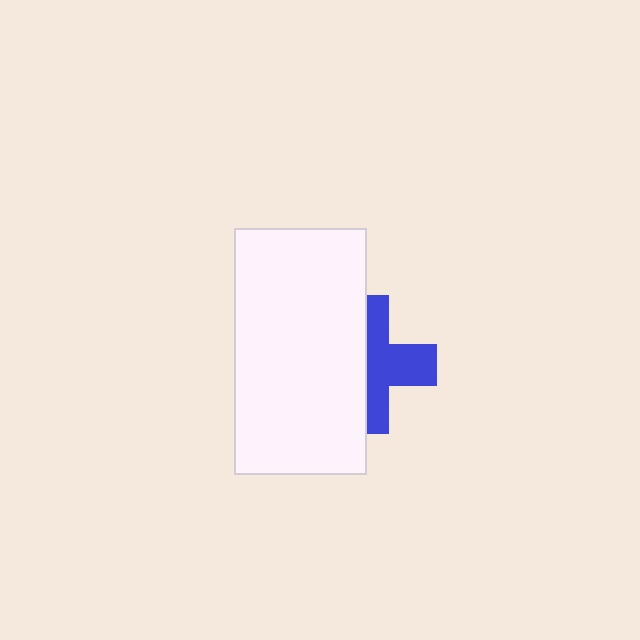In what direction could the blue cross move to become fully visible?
The blue cross could move right. That would shift it out from behind the white rectangle entirely.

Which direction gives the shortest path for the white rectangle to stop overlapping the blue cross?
Moving left gives the shortest separation.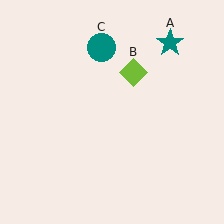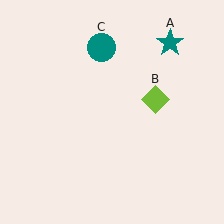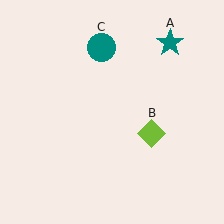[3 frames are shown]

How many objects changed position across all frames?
1 object changed position: lime diamond (object B).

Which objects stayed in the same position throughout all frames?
Teal star (object A) and teal circle (object C) remained stationary.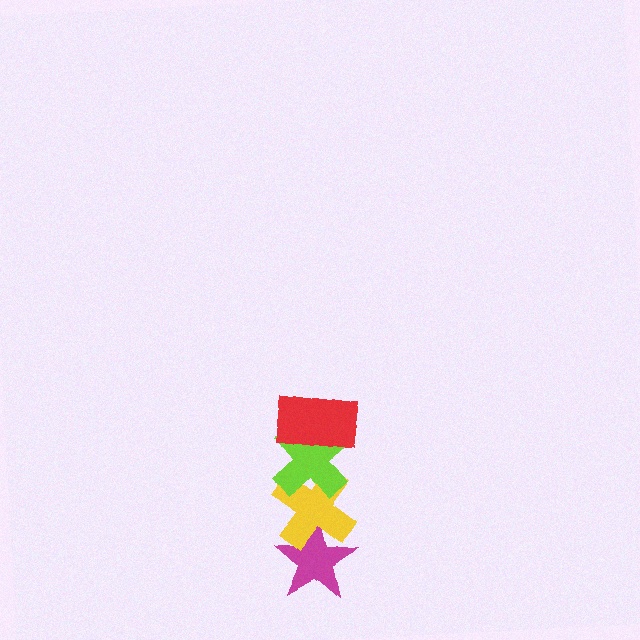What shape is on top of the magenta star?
The yellow cross is on top of the magenta star.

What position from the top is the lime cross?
The lime cross is 2nd from the top.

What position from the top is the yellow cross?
The yellow cross is 3rd from the top.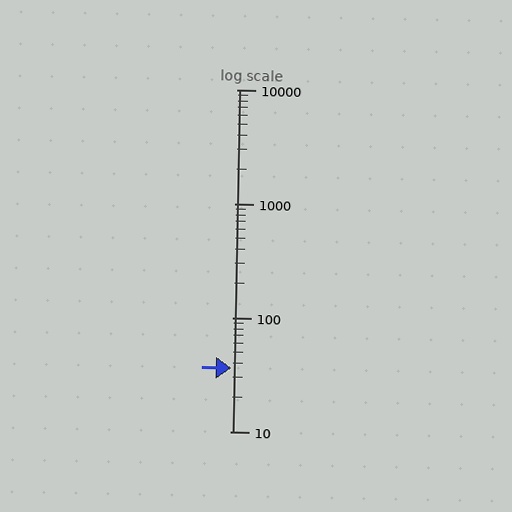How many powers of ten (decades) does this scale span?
The scale spans 3 decades, from 10 to 10000.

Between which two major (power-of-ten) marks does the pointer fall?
The pointer is between 10 and 100.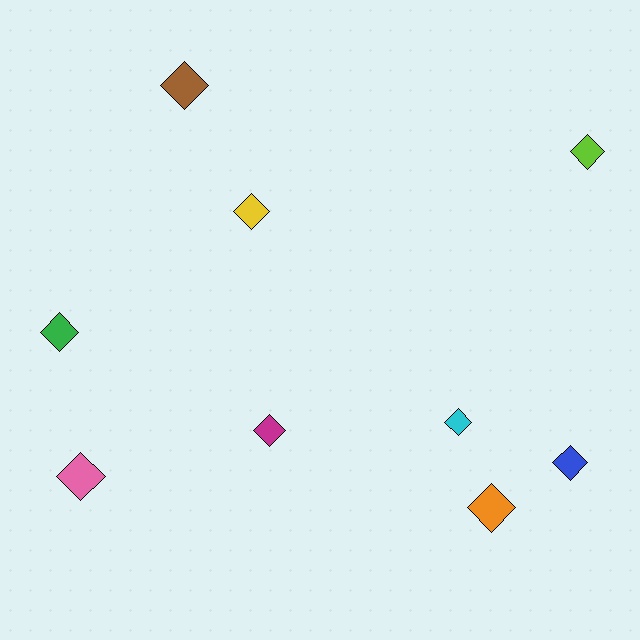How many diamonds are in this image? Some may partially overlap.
There are 9 diamonds.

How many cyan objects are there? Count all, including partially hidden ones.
There is 1 cyan object.